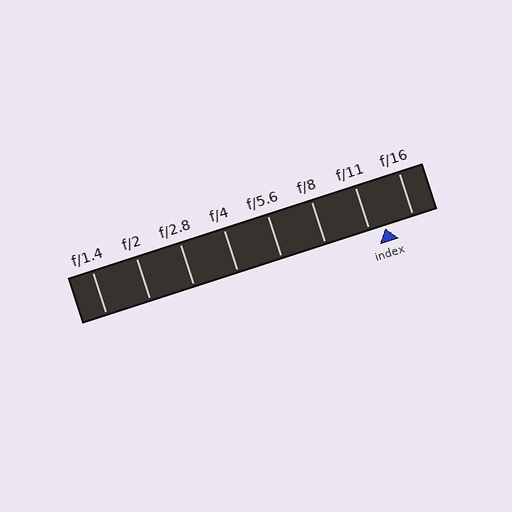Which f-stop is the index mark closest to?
The index mark is closest to f/11.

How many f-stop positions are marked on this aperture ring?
There are 8 f-stop positions marked.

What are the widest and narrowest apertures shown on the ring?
The widest aperture shown is f/1.4 and the narrowest is f/16.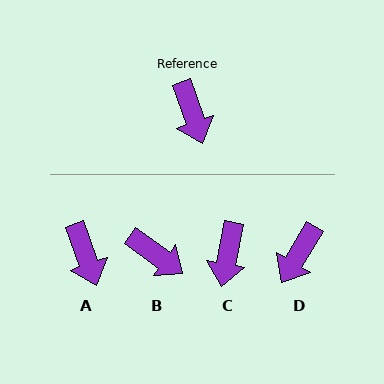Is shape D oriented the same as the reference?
No, it is off by about 50 degrees.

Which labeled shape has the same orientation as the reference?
A.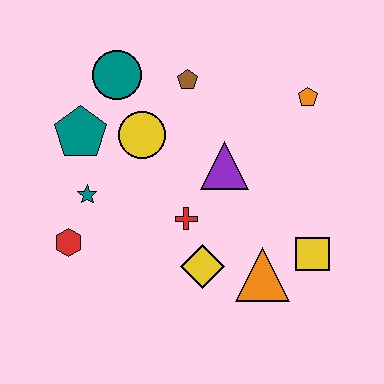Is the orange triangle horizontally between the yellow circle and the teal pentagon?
No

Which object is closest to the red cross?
The yellow diamond is closest to the red cross.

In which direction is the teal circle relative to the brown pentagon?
The teal circle is to the left of the brown pentagon.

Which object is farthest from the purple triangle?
The red hexagon is farthest from the purple triangle.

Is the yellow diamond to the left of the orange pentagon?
Yes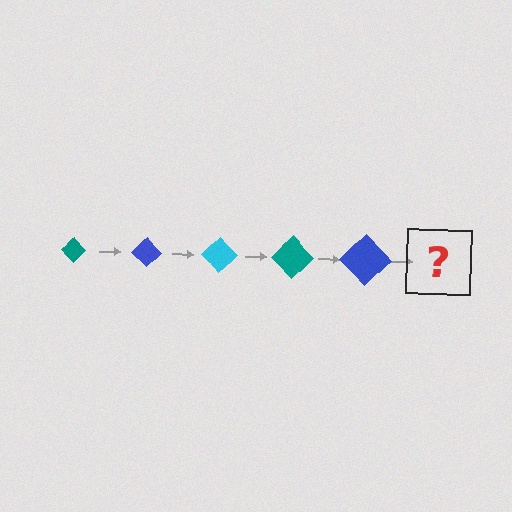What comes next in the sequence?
The next element should be a cyan diamond, larger than the previous one.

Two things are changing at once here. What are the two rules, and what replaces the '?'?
The two rules are that the diamond grows larger each step and the color cycles through teal, blue, and cyan. The '?' should be a cyan diamond, larger than the previous one.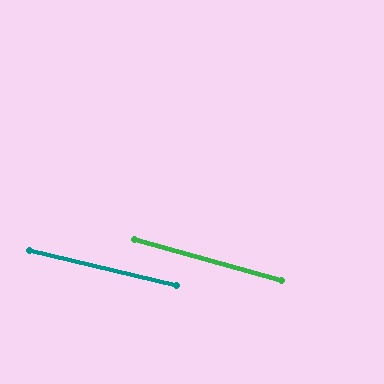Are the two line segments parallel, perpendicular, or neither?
Parallel — their directions differ by only 1.7°.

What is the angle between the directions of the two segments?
Approximately 2 degrees.